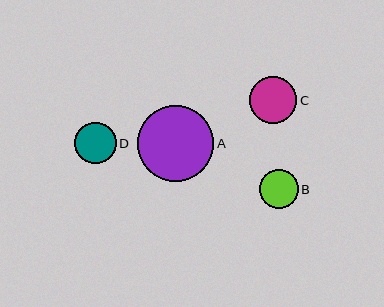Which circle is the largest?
Circle A is the largest with a size of approximately 77 pixels.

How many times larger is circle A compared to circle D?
Circle A is approximately 1.8 times the size of circle D.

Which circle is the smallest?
Circle B is the smallest with a size of approximately 39 pixels.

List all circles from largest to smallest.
From largest to smallest: A, C, D, B.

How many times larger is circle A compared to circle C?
Circle A is approximately 1.6 times the size of circle C.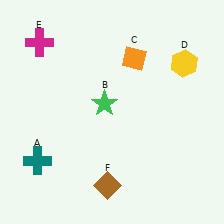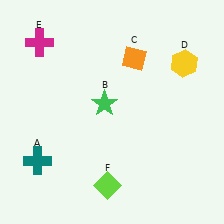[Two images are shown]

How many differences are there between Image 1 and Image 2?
There is 1 difference between the two images.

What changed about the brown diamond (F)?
In Image 1, F is brown. In Image 2, it changed to lime.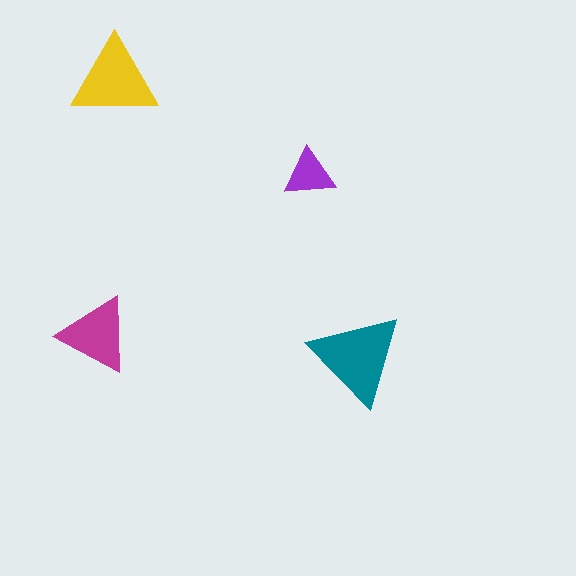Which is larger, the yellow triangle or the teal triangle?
The teal one.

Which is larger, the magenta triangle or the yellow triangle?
The yellow one.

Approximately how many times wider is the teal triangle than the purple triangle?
About 2 times wider.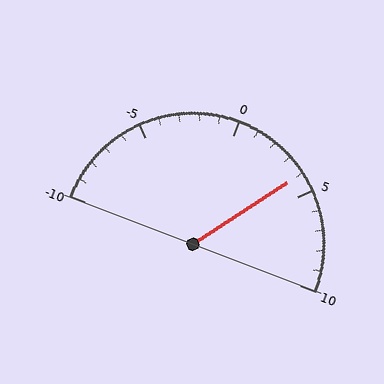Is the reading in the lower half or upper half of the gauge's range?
The reading is in the upper half of the range (-10 to 10).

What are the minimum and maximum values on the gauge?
The gauge ranges from -10 to 10.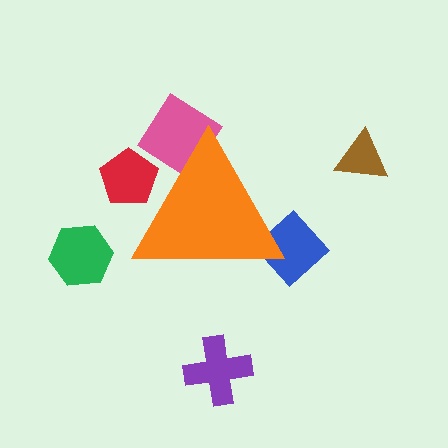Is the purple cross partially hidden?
No, the purple cross is fully visible.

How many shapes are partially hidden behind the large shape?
3 shapes are partially hidden.